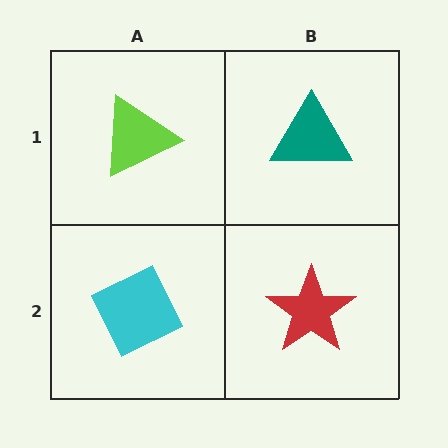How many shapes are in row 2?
2 shapes.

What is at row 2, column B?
A red star.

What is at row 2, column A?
A cyan diamond.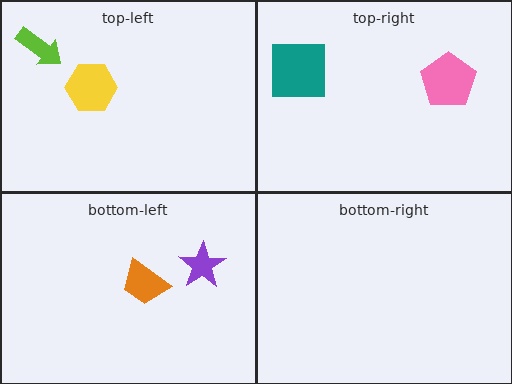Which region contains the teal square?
The top-right region.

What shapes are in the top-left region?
The lime arrow, the yellow hexagon.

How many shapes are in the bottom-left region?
2.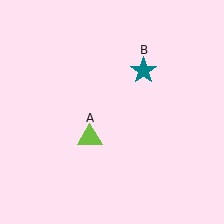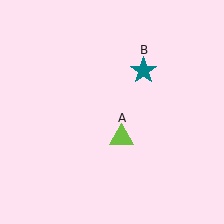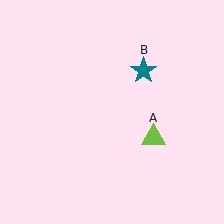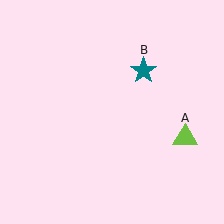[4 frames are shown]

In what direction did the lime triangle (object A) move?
The lime triangle (object A) moved right.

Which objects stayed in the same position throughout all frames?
Teal star (object B) remained stationary.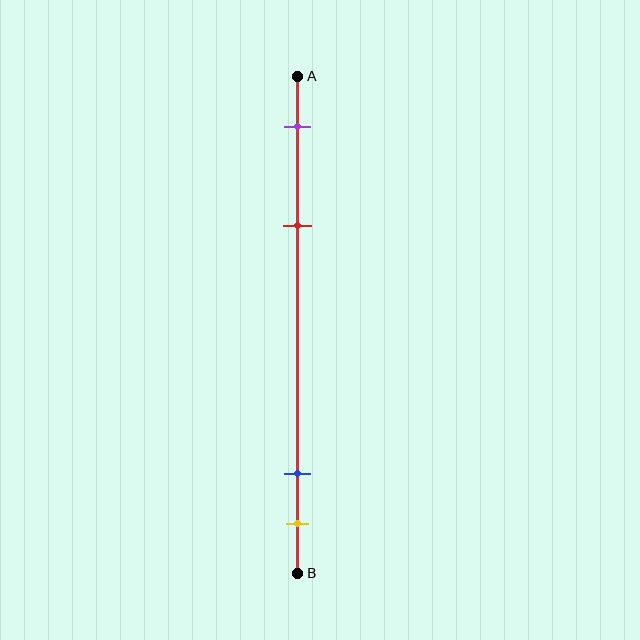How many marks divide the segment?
There are 4 marks dividing the segment.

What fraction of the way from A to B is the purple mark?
The purple mark is approximately 10% (0.1) of the way from A to B.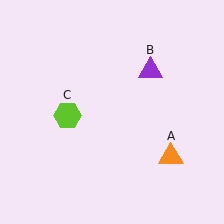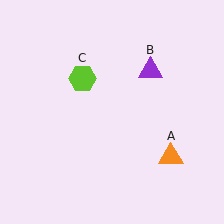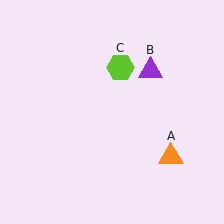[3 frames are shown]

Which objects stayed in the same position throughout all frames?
Orange triangle (object A) and purple triangle (object B) remained stationary.